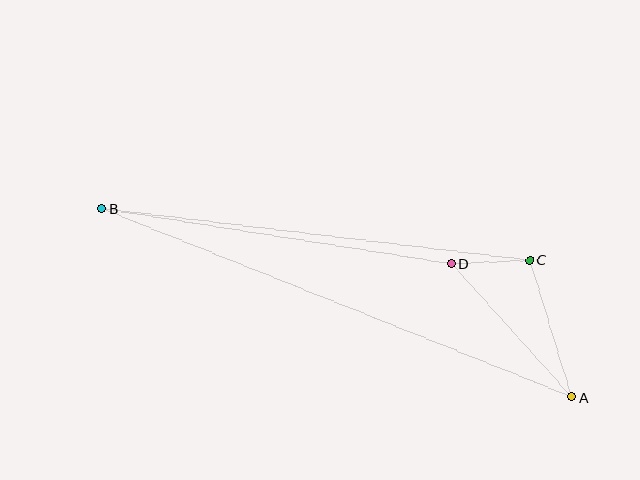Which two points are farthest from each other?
Points A and B are farthest from each other.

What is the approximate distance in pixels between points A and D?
The distance between A and D is approximately 180 pixels.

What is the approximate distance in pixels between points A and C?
The distance between A and C is approximately 143 pixels.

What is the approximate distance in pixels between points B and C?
The distance between B and C is approximately 431 pixels.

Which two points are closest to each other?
Points C and D are closest to each other.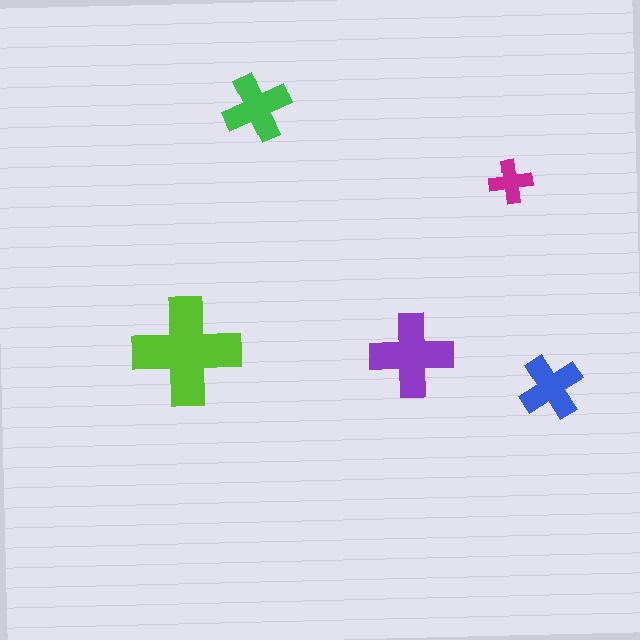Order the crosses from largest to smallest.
the lime one, the purple one, the green one, the blue one, the magenta one.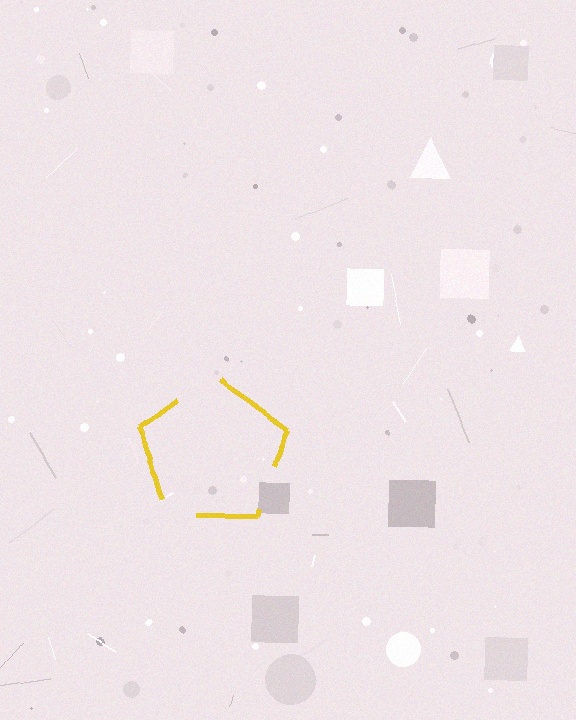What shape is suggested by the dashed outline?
The dashed outline suggests a pentagon.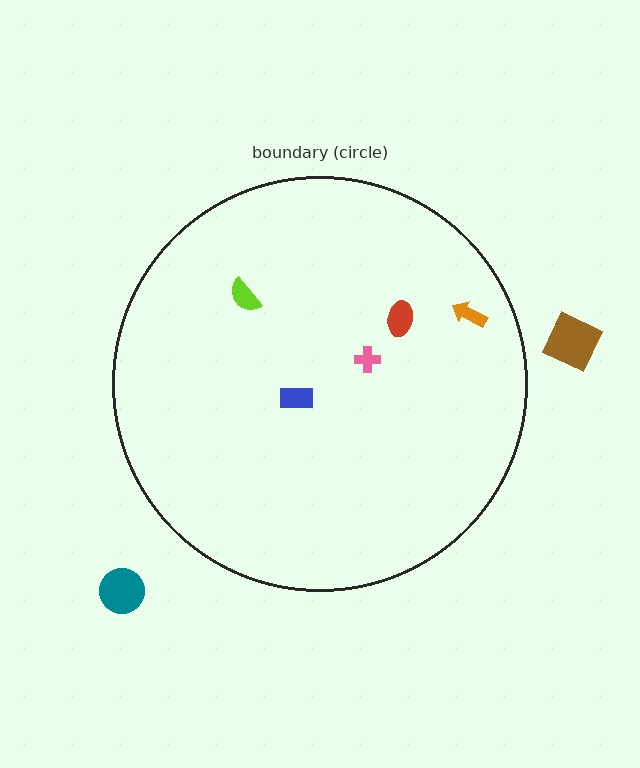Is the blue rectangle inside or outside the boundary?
Inside.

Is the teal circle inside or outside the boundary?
Outside.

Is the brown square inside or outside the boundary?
Outside.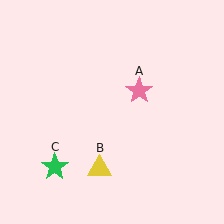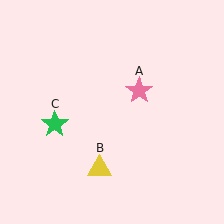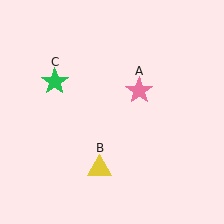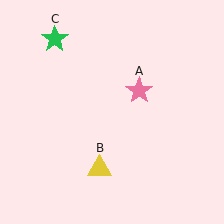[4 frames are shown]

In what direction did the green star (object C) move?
The green star (object C) moved up.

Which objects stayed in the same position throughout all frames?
Pink star (object A) and yellow triangle (object B) remained stationary.